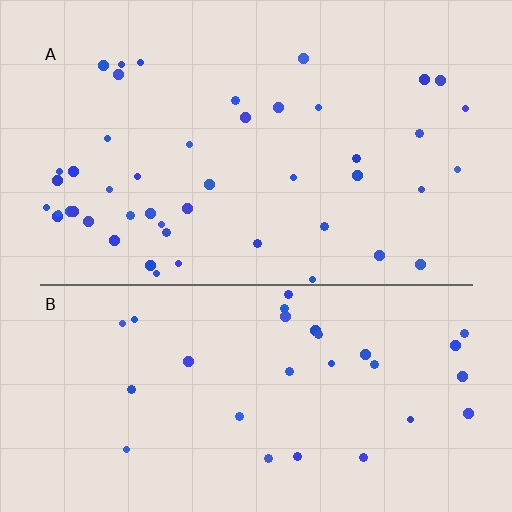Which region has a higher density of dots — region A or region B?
A (the top).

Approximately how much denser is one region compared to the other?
Approximately 1.5× — region A over region B.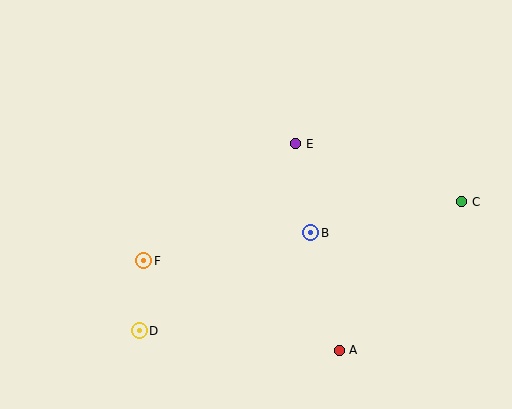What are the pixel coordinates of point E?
Point E is at (296, 144).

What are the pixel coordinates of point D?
Point D is at (139, 331).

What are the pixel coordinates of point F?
Point F is at (144, 261).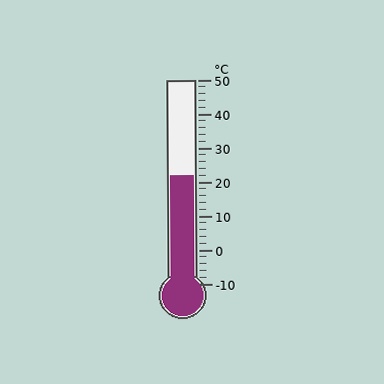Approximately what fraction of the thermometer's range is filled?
The thermometer is filled to approximately 55% of its range.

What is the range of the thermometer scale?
The thermometer scale ranges from -10°C to 50°C.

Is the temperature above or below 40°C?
The temperature is below 40°C.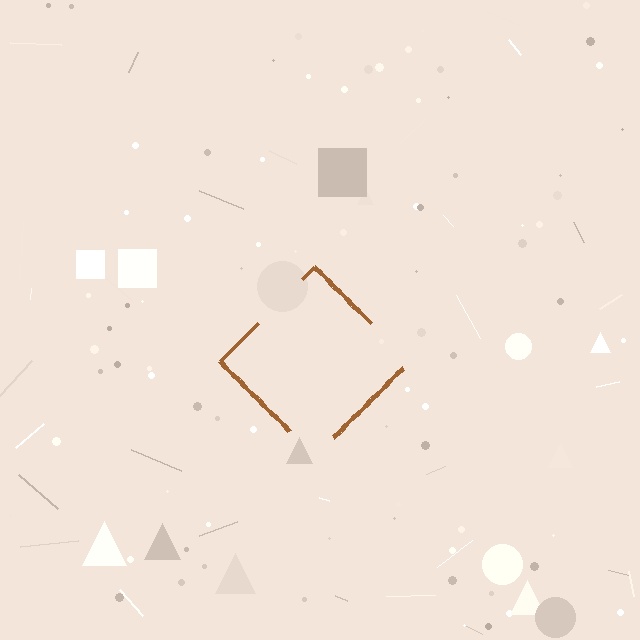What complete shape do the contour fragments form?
The contour fragments form a diamond.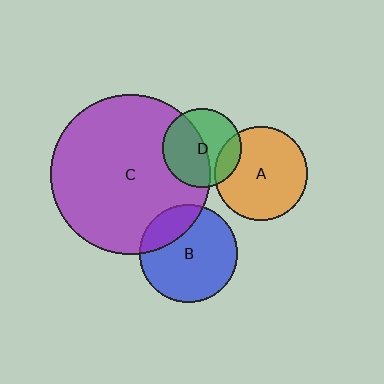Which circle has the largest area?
Circle C (purple).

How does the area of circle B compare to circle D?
Approximately 1.5 times.